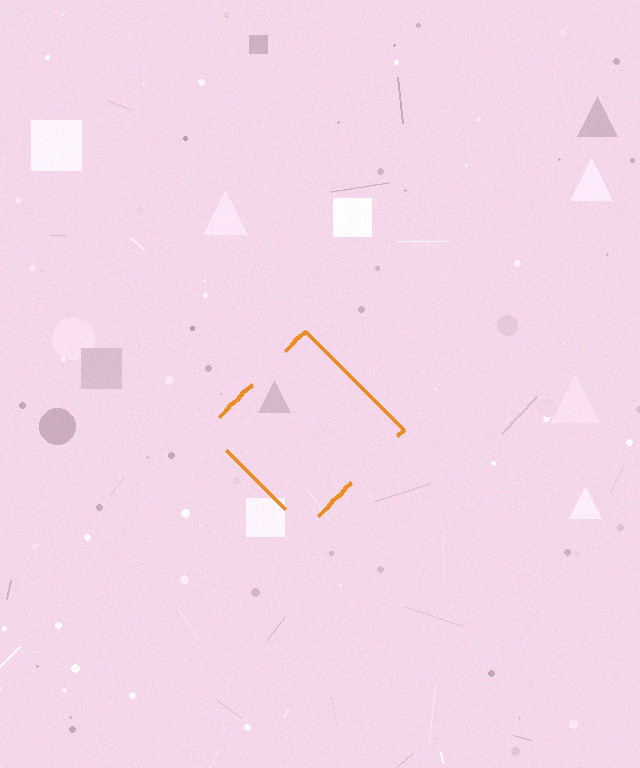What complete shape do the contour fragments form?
The contour fragments form a diamond.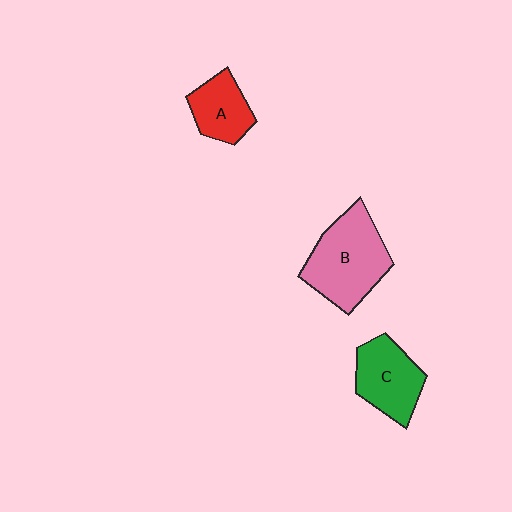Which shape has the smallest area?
Shape A (red).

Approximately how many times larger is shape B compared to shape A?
Approximately 1.8 times.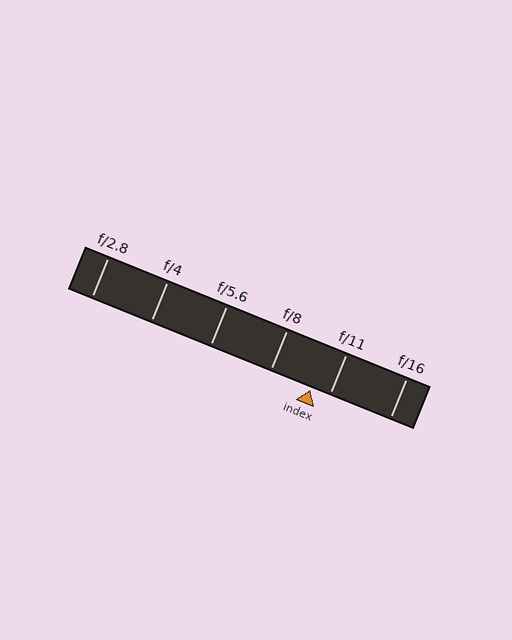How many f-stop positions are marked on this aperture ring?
There are 6 f-stop positions marked.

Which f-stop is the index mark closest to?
The index mark is closest to f/11.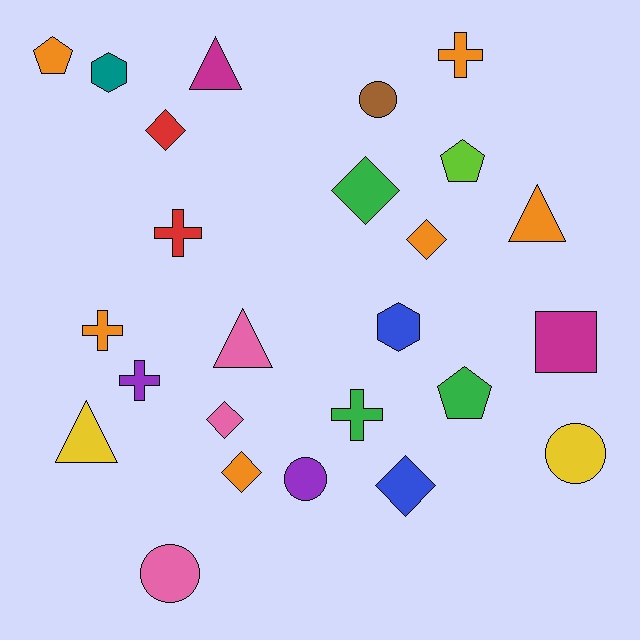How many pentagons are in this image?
There are 3 pentagons.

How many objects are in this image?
There are 25 objects.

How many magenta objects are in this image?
There are 2 magenta objects.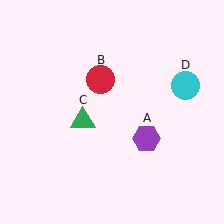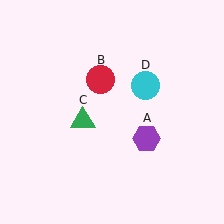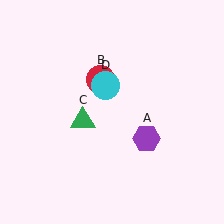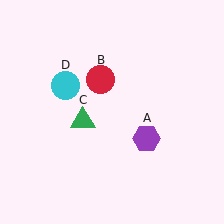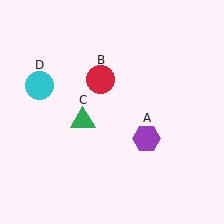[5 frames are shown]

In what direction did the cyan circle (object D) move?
The cyan circle (object D) moved left.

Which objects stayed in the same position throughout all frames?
Purple hexagon (object A) and red circle (object B) and green triangle (object C) remained stationary.